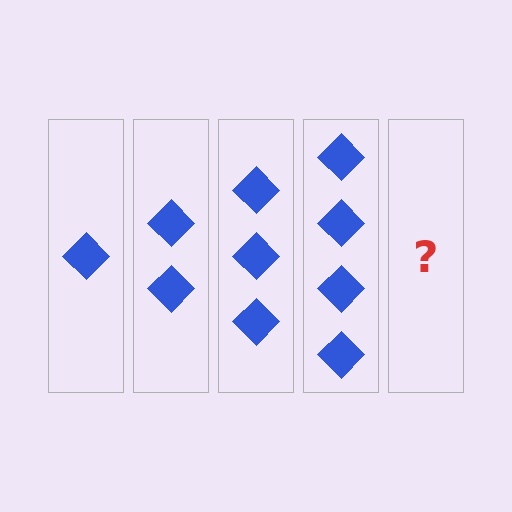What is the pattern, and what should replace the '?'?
The pattern is that each step adds one more diamond. The '?' should be 5 diamonds.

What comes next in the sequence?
The next element should be 5 diamonds.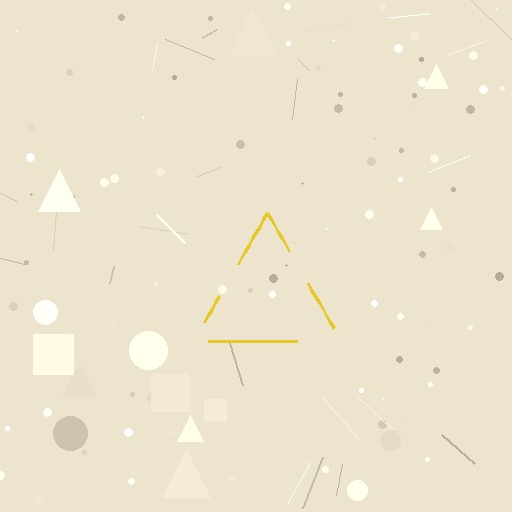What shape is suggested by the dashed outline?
The dashed outline suggests a triangle.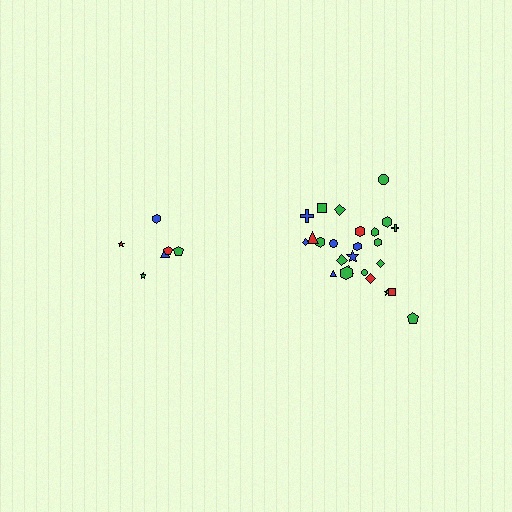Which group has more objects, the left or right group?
The right group.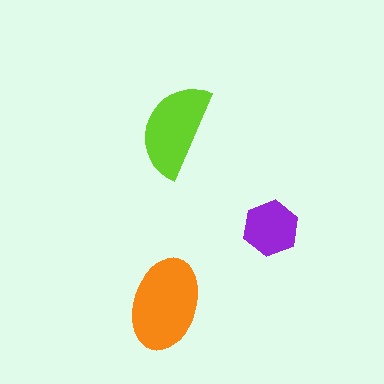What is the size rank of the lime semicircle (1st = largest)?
2nd.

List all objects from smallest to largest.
The purple hexagon, the lime semicircle, the orange ellipse.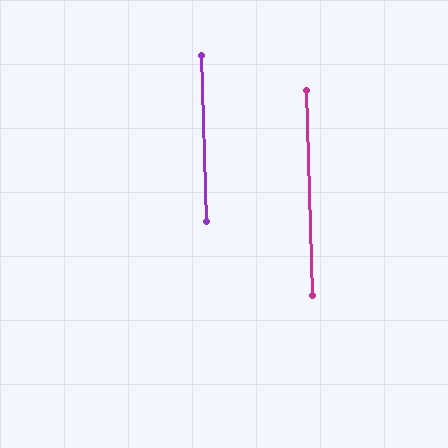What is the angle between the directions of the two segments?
Approximately 0 degrees.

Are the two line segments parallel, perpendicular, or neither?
Parallel — their directions differ by only 0.2°.